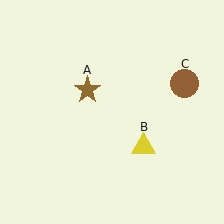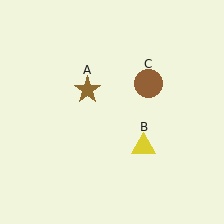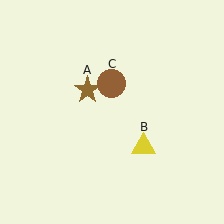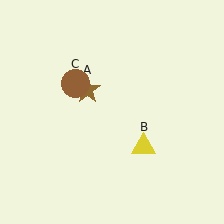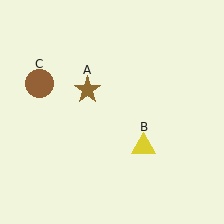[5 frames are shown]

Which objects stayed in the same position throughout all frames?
Brown star (object A) and yellow triangle (object B) remained stationary.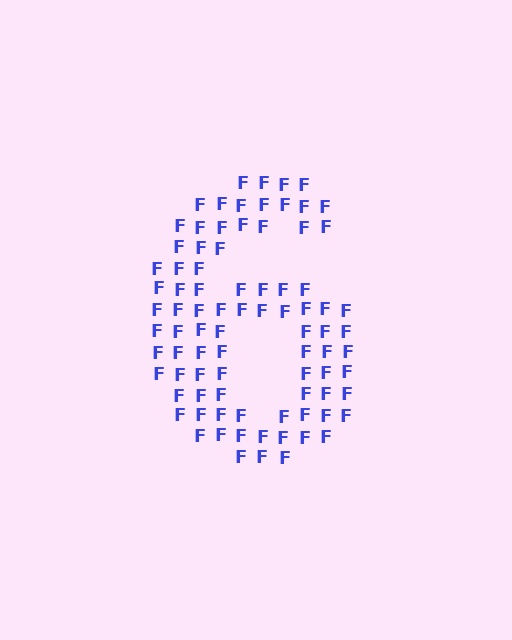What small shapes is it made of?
It is made of small letter F's.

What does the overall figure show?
The overall figure shows the digit 6.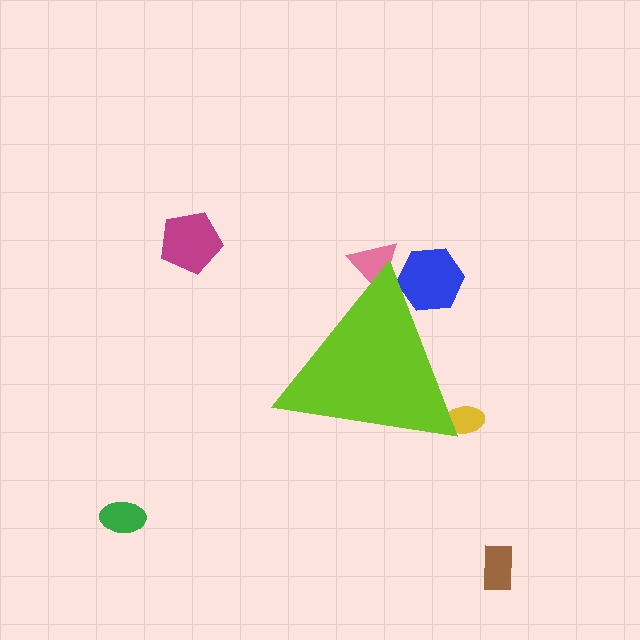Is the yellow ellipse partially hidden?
Yes, the yellow ellipse is partially hidden behind the lime triangle.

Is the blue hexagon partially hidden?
Yes, the blue hexagon is partially hidden behind the lime triangle.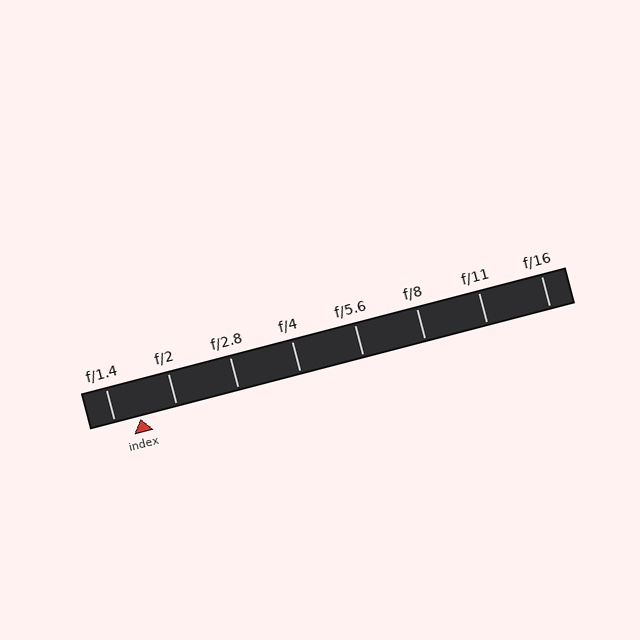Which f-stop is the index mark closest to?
The index mark is closest to f/1.4.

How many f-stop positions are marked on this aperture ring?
There are 8 f-stop positions marked.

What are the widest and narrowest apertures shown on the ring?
The widest aperture shown is f/1.4 and the narrowest is f/16.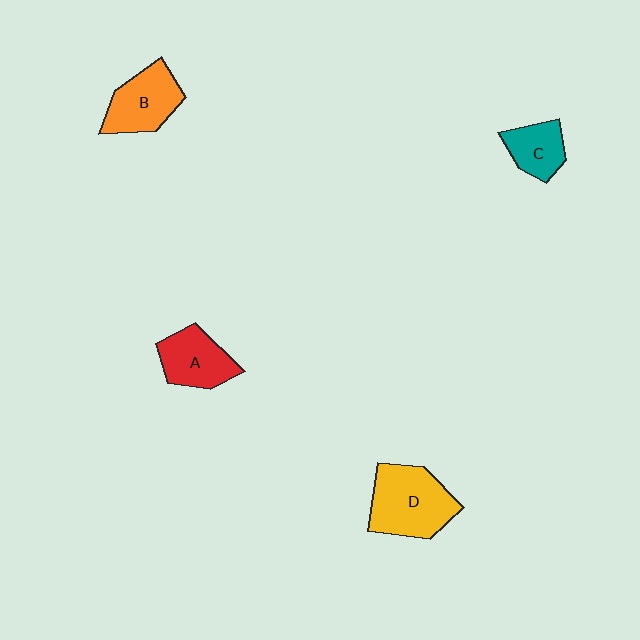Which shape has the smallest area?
Shape C (teal).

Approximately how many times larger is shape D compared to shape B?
Approximately 1.3 times.